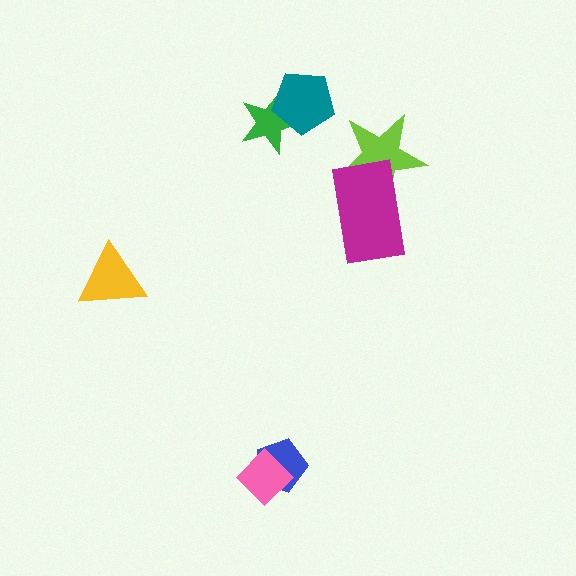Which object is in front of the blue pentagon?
The pink diamond is in front of the blue pentagon.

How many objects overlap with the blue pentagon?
1 object overlaps with the blue pentagon.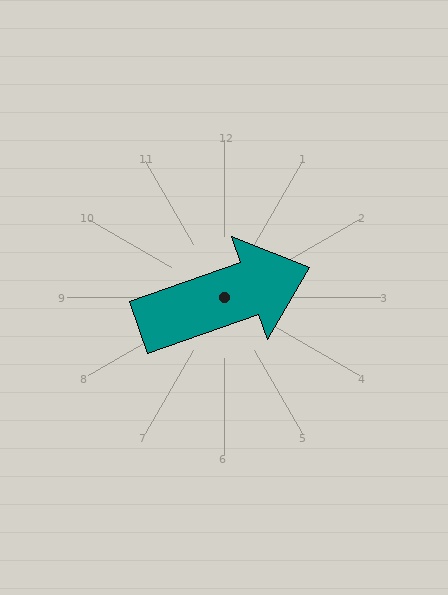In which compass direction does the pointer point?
East.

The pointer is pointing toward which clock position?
Roughly 2 o'clock.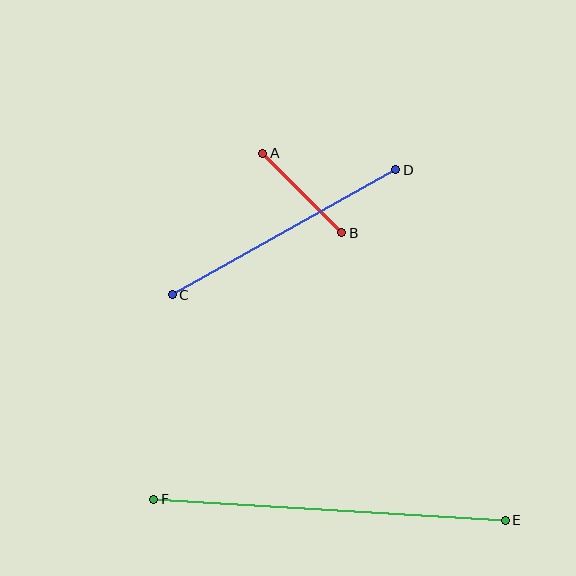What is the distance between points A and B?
The distance is approximately 112 pixels.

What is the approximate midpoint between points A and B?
The midpoint is at approximately (302, 193) pixels.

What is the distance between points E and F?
The distance is approximately 352 pixels.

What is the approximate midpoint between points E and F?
The midpoint is at approximately (329, 510) pixels.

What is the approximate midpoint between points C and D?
The midpoint is at approximately (284, 232) pixels.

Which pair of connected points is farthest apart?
Points E and F are farthest apart.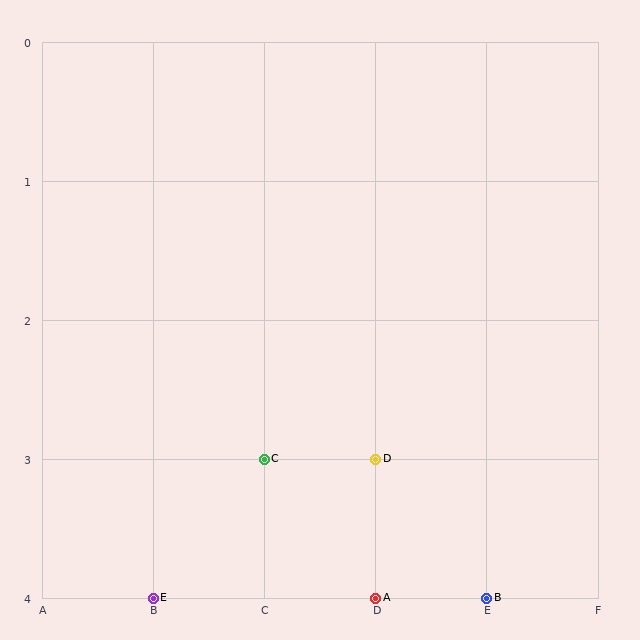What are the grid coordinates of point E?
Point E is at grid coordinates (B, 4).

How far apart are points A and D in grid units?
Points A and D are 1 row apart.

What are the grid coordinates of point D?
Point D is at grid coordinates (D, 3).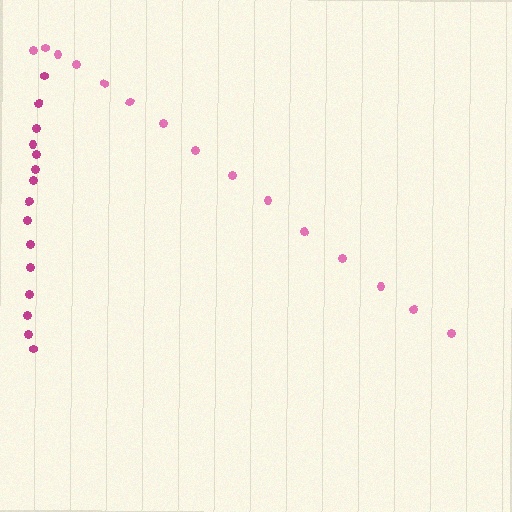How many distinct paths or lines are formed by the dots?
There are 2 distinct paths.